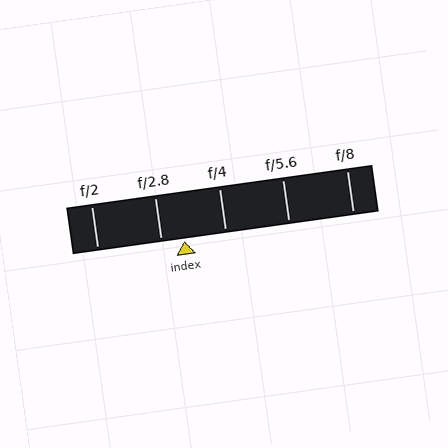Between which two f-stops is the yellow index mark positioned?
The index mark is between f/2.8 and f/4.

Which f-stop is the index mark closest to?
The index mark is closest to f/2.8.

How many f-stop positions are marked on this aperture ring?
There are 5 f-stop positions marked.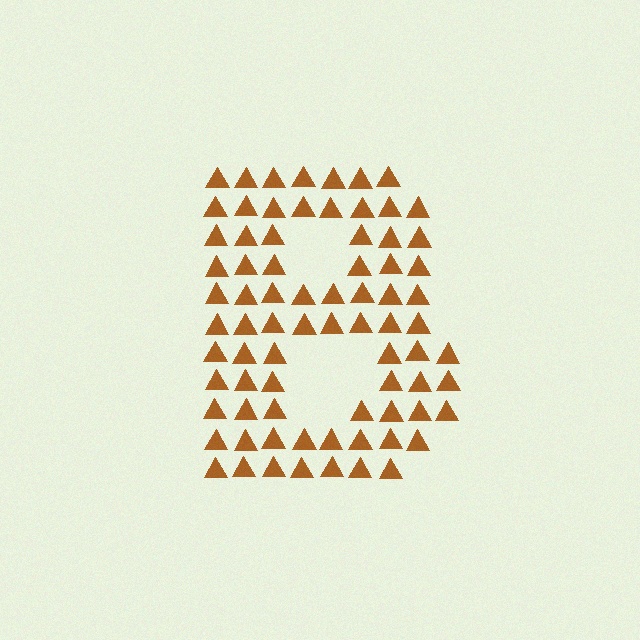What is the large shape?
The large shape is the letter B.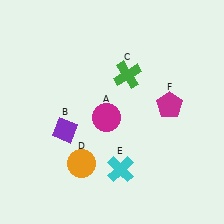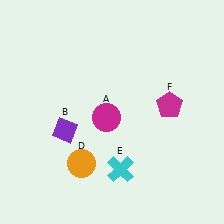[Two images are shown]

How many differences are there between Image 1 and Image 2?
There is 1 difference between the two images.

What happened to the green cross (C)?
The green cross (C) was removed in Image 2. It was in the top-right area of Image 1.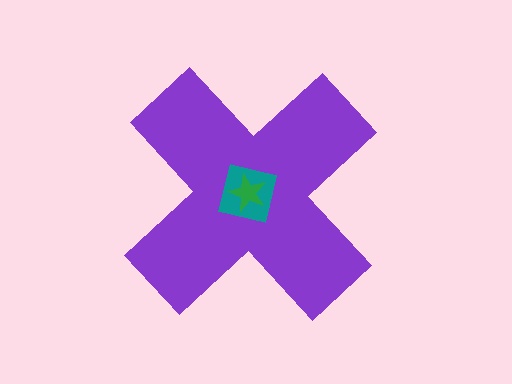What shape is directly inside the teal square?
The green star.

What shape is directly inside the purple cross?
The teal square.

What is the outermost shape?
The purple cross.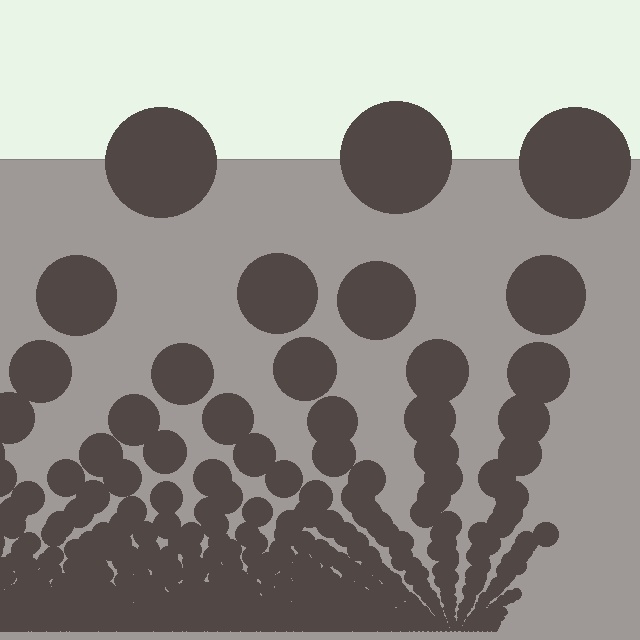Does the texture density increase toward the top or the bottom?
Density increases toward the bottom.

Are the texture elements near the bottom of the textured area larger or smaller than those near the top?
Smaller. The gradient is inverted — elements near the bottom are smaller and denser.